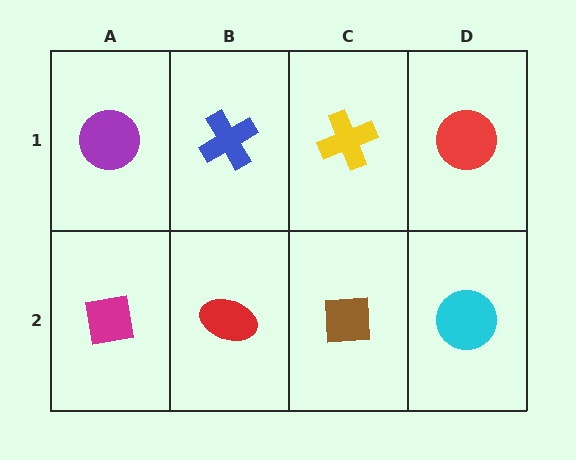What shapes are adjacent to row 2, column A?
A purple circle (row 1, column A), a red ellipse (row 2, column B).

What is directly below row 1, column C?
A brown square.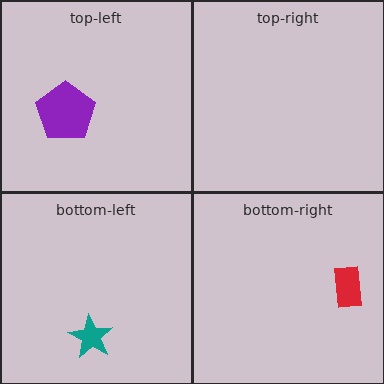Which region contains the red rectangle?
The bottom-right region.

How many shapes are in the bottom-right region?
1.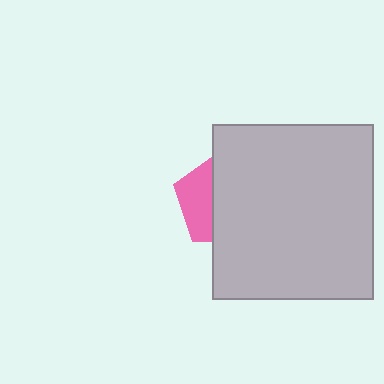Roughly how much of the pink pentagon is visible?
A small part of it is visible (roughly 35%).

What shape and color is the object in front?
The object in front is a light gray rectangle.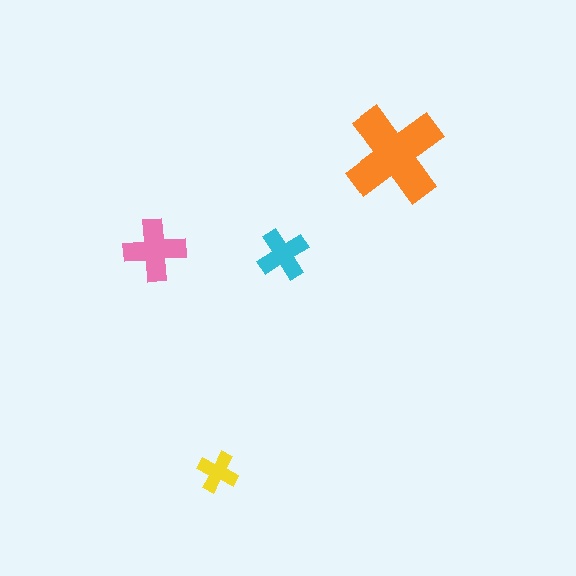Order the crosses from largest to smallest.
the orange one, the pink one, the cyan one, the yellow one.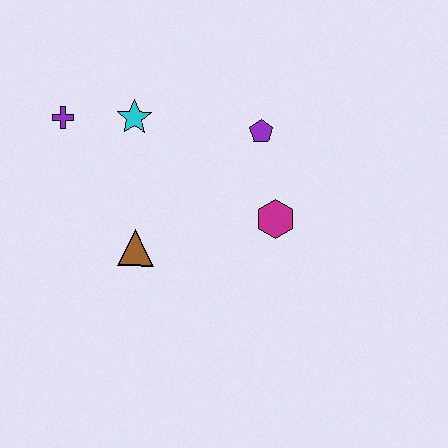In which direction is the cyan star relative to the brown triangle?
The cyan star is above the brown triangle.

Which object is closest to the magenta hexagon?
The purple pentagon is closest to the magenta hexagon.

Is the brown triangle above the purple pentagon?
No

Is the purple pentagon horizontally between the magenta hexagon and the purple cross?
Yes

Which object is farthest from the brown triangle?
The purple pentagon is farthest from the brown triangle.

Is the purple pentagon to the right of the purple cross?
Yes